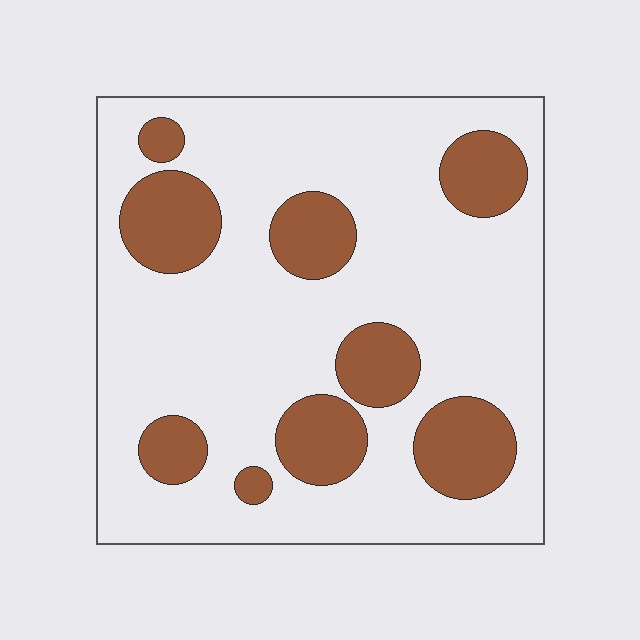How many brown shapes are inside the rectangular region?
9.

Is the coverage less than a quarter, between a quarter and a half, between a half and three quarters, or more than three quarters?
Less than a quarter.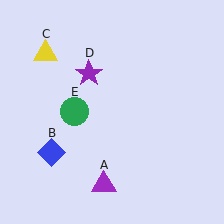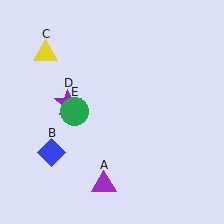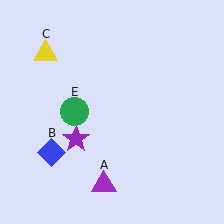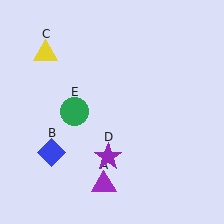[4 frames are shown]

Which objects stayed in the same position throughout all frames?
Purple triangle (object A) and blue diamond (object B) and yellow triangle (object C) and green circle (object E) remained stationary.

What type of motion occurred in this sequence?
The purple star (object D) rotated counterclockwise around the center of the scene.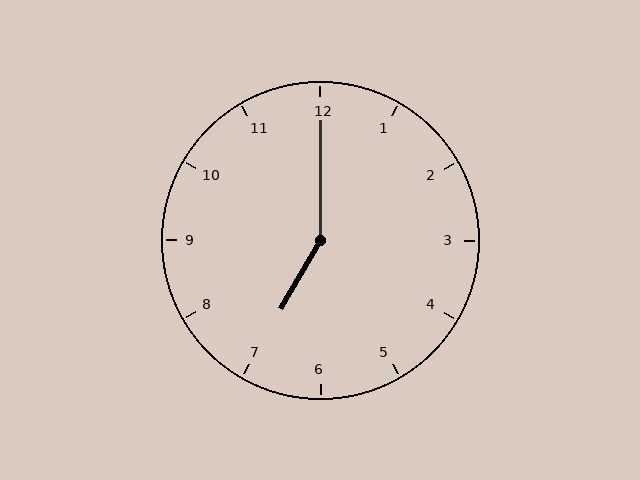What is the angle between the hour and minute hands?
Approximately 150 degrees.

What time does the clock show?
7:00.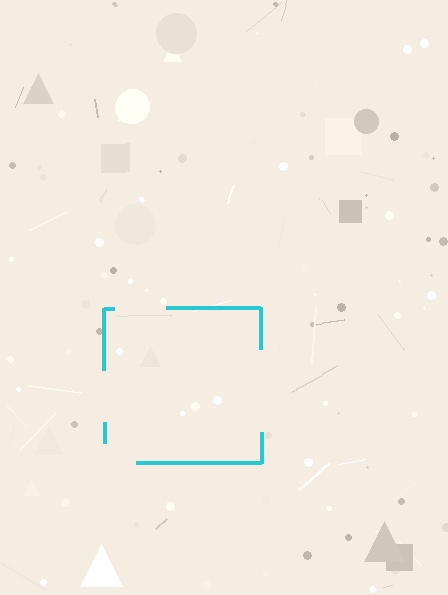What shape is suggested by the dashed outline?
The dashed outline suggests a square.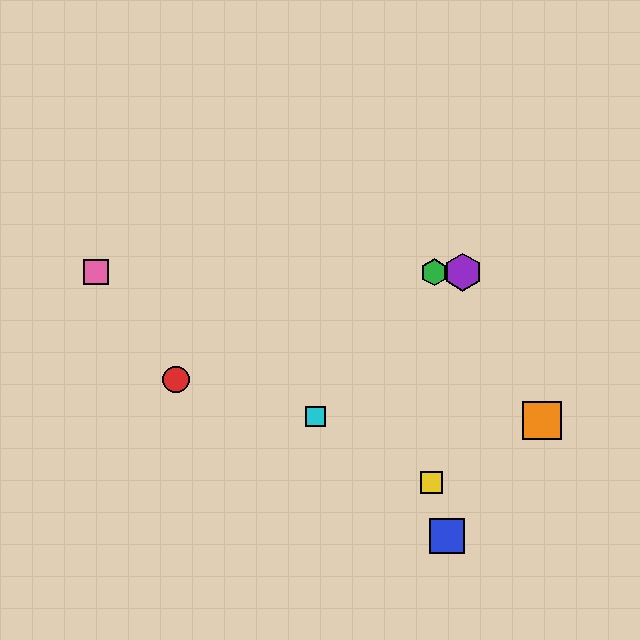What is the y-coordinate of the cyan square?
The cyan square is at y≈416.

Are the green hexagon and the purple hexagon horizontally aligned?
Yes, both are at y≈272.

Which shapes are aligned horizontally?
The green hexagon, the purple hexagon, the pink square are aligned horizontally.